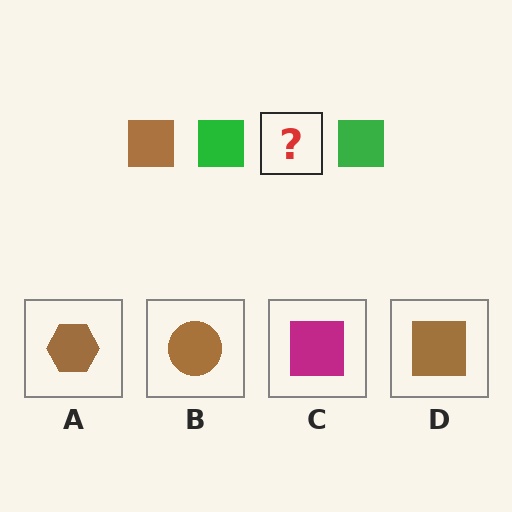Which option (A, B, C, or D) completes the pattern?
D.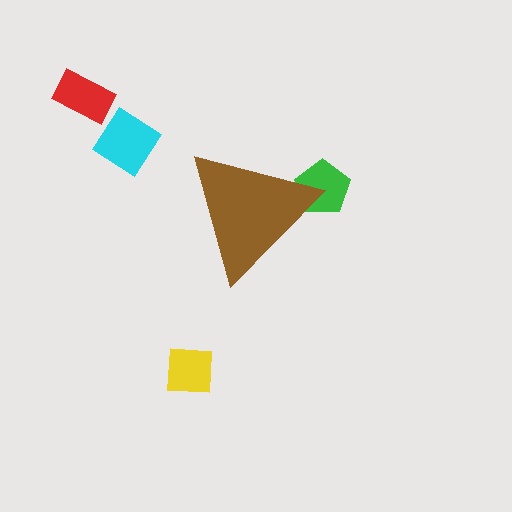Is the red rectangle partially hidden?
No, the red rectangle is fully visible.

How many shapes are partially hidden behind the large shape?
1 shape is partially hidden.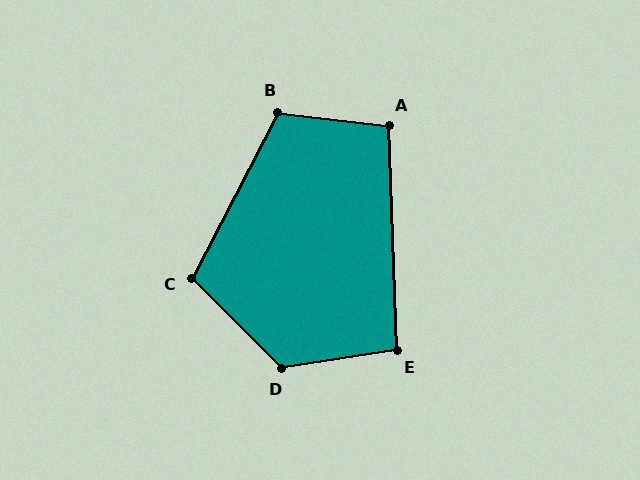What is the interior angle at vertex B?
Approximately 111 degrees (obtuse).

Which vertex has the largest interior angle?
D, at approximately 126 degrees.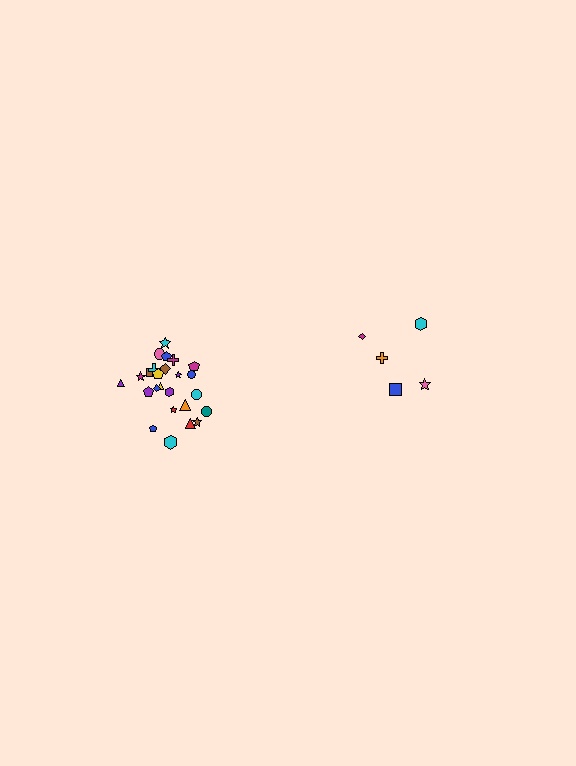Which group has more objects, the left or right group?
The left group.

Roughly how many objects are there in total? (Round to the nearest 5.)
Roughly 30 objects in total.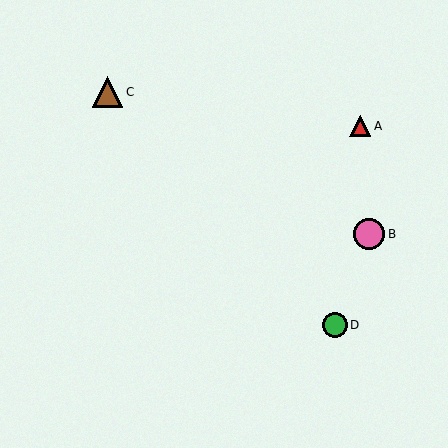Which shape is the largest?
The brown triangle (labeled C) is the largest.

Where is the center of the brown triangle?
The center of the brown triangle is at (107, 92).